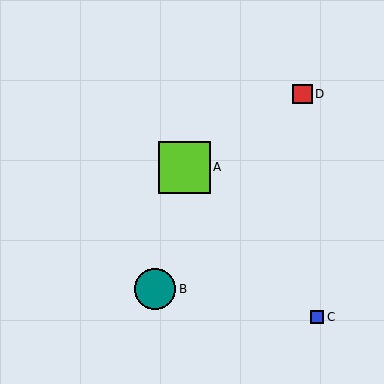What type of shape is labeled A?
Shape A is a lime square.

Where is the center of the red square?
The center of the red square is at (302, 94).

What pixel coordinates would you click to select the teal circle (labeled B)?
Click at (155, 289) to select the teal circle B.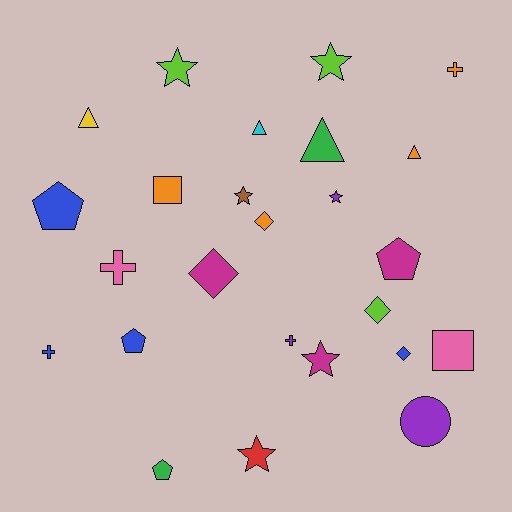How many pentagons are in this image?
There are 4 pentagons.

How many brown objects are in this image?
There is 1 brown object.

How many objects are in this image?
There are 25 objects.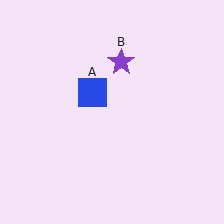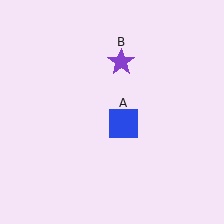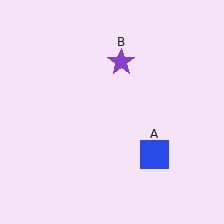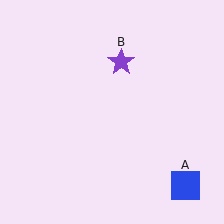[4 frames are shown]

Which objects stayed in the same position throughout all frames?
Purple star (object B) remained stationary.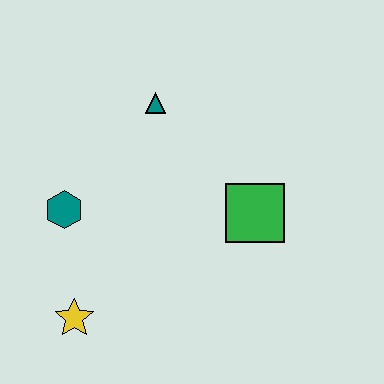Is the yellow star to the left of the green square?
Yes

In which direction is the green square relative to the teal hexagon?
The green square is to the right of the teal hexagon.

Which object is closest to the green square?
The teal triangle is closest to the green square.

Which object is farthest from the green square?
The yellow star is farthest from the green square.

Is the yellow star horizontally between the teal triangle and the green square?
No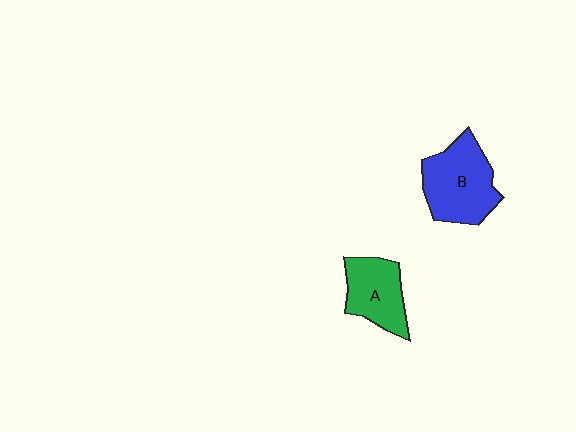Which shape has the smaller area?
Shape A (green).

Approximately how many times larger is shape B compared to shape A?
Approximately 1.4 times.